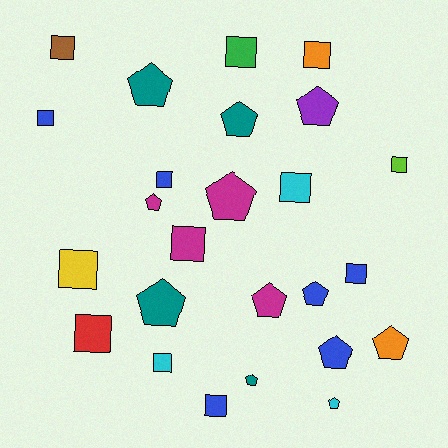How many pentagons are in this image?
There are 12 pentagons.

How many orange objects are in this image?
There are 2 orange objects.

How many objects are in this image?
There are 25 objects.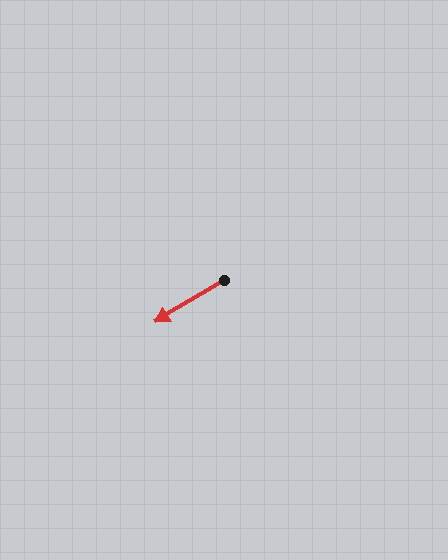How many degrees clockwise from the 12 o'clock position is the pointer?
Approximately 239 degrees.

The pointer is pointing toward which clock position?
Roughly 8 o'clock.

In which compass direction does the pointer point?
Southwest.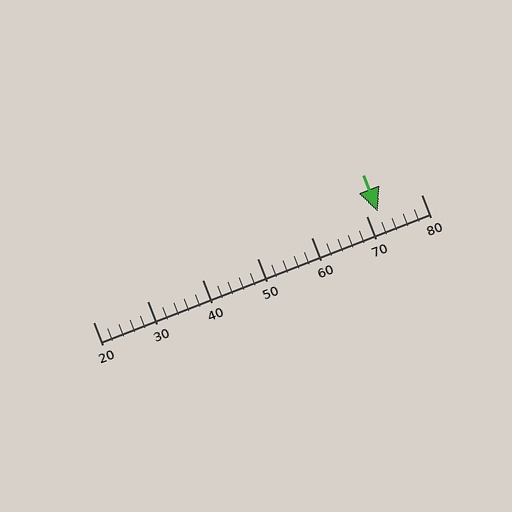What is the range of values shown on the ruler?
The ruler shows values from 20 to 80.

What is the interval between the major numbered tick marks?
The major tick marks are spaced 10 units apart.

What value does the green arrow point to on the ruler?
The green arrow points to approximately 72.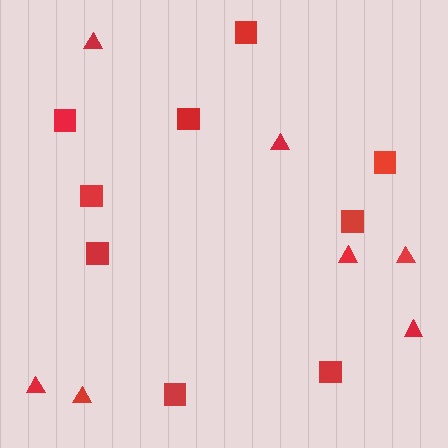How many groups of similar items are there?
There are 2 groups: one group of squares (9) and one group of triangles (7).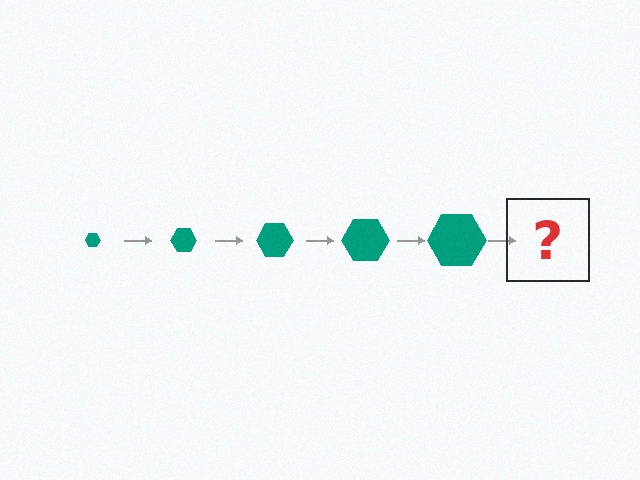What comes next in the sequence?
The next element should be a teal hexagon, larger than the previous one.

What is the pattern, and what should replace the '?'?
The pattern is that the hexagon gets progressively larger each step. The '?' should be a teal hexagon, larger than the previous one.